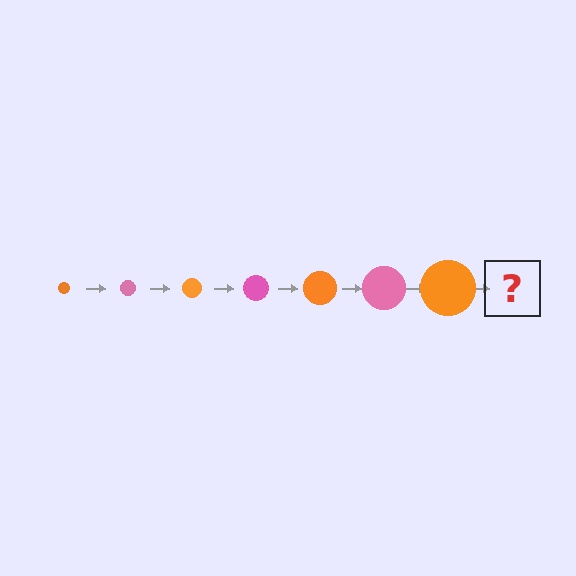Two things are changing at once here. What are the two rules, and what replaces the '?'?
The two rules are that the circle grows larger each step and the color cycles through orange and pink. The '?' should be a pink circle, larger than the previous one.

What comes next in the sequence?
The next element should be a pink circle, larger than the previous one.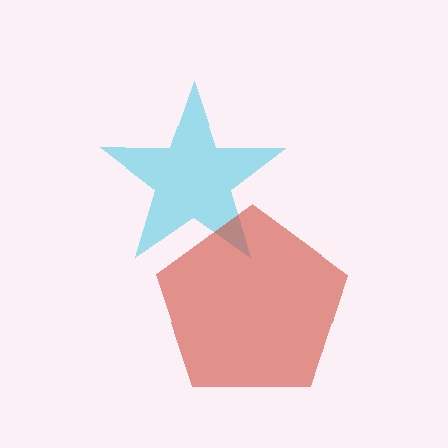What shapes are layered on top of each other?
The layered shapes are: a cyan star, a red pentagon.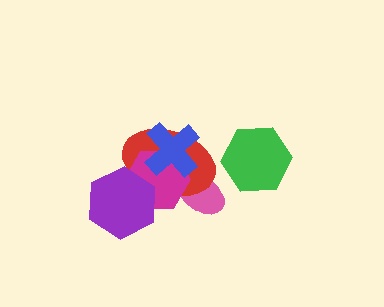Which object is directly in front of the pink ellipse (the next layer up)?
The red ellipse is directly in front of the pink ellipse.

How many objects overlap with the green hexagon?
0 objects overlap with the green hexagon.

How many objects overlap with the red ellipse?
4 objects overlap with the red ellipse.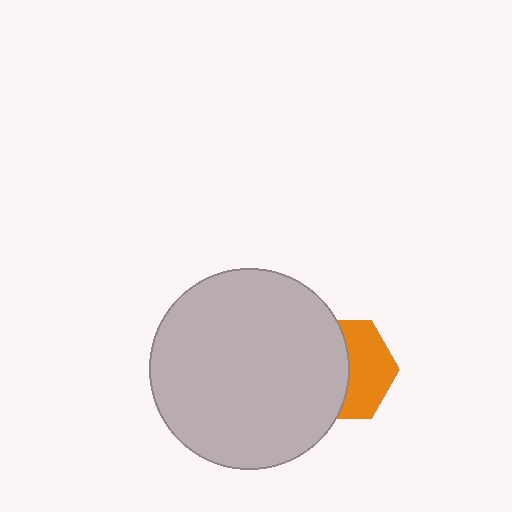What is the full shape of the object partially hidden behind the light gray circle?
The partially hidden object is an orange hexagon.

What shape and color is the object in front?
The object in front is a light gray circle.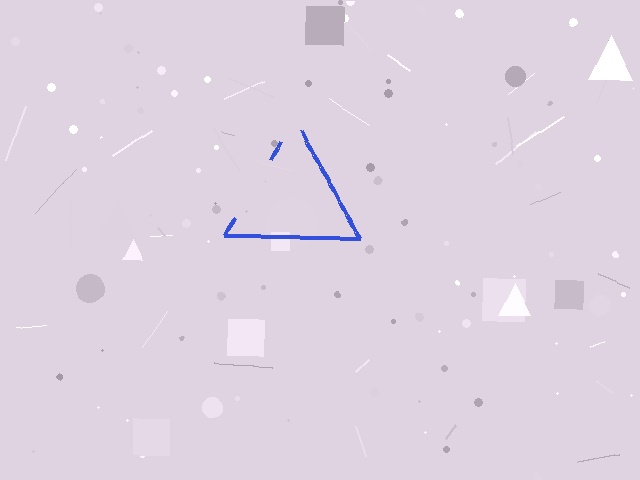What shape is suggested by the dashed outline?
The dashed outline suggests a triangle.